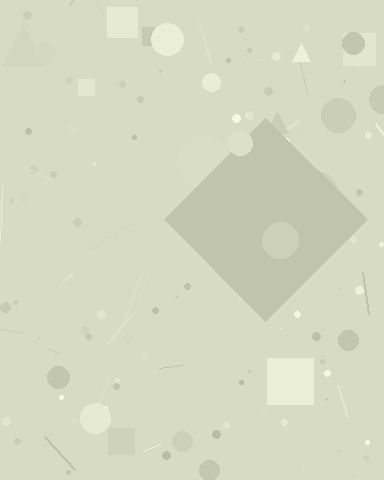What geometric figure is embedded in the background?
A diamond is embedded in the background.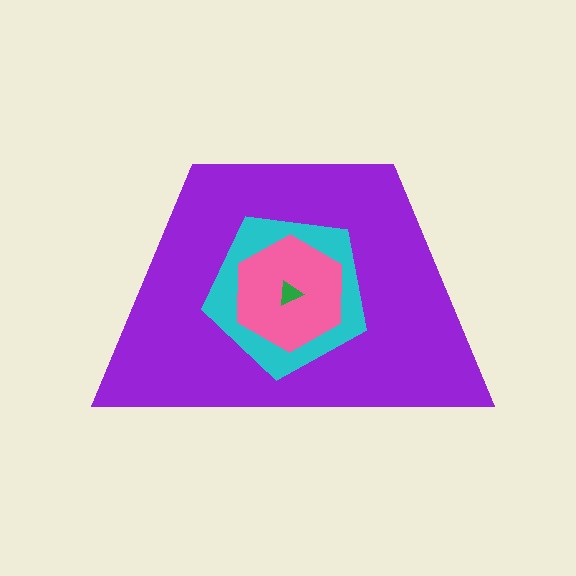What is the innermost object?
The green triangle.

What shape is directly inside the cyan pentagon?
The pink hexagon.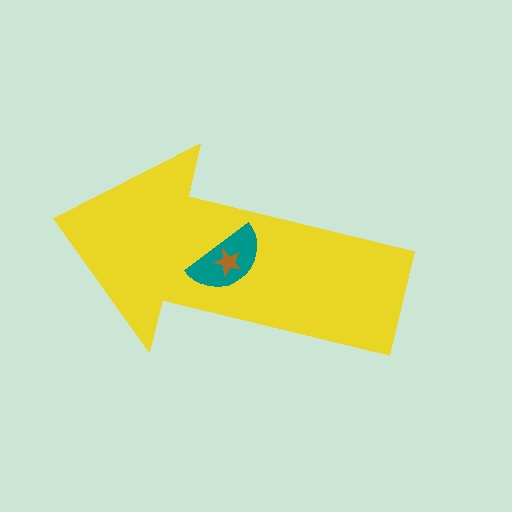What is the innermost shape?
The brown star.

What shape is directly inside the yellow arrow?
The teal semicircle.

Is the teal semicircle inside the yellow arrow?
Yes.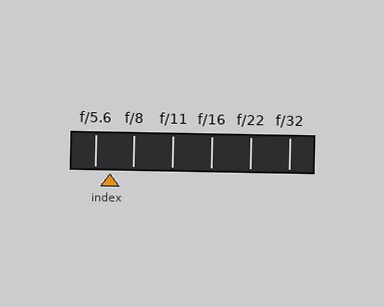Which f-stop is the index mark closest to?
The index mark is closest to f/5.6.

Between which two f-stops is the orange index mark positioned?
The index mark is between f/5.6 and f/8.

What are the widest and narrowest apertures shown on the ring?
The widest aperture shown is f/5.6 and the narrowest is f/32.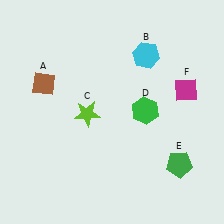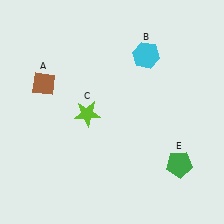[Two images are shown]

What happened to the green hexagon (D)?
The green hexagon (D) was removed in Image 2. It was in the top-right area of Image 1.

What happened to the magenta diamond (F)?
The magenta diamond (F) was removed in Image 2. It was in the top-right area of Image 1.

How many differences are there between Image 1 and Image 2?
There are 2 differences between the two images.